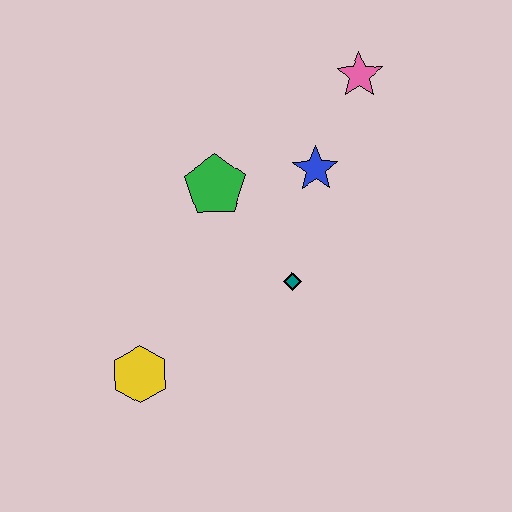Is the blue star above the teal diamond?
Yes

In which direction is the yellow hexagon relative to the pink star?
The yellow hexagon is below the pink star.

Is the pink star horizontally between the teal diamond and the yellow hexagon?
No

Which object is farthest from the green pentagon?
The yellow hexagon is farthest from the green pentagon.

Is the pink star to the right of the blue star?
Yes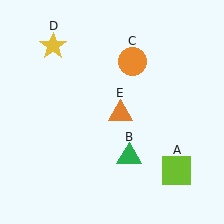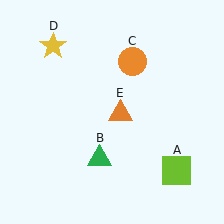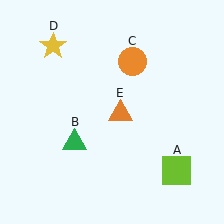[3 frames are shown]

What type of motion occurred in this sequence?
The green triangle (object B) rotated clockwise around the center of the scene.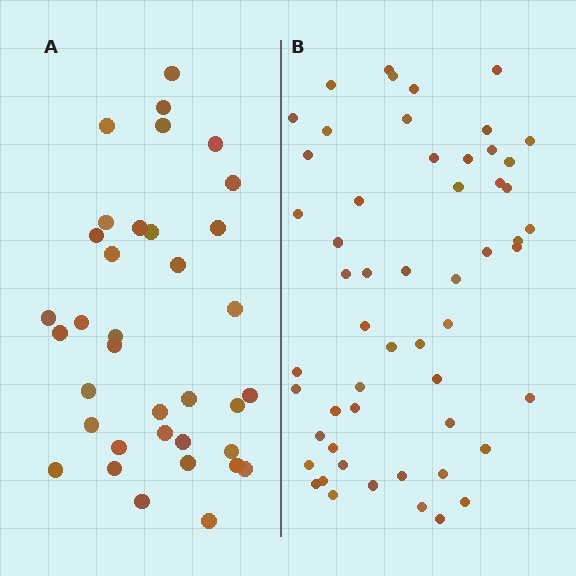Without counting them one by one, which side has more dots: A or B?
Region B (the right region) has more dots.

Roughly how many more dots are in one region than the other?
Region B has approximately 20 more dots than region A.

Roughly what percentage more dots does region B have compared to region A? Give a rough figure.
About 55% more.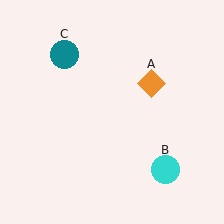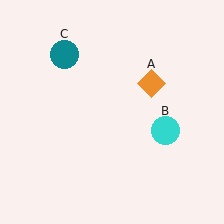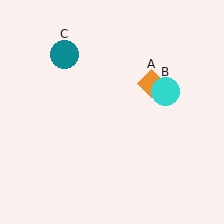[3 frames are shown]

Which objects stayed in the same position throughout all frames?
Orange diamond (object A) and teal circle (object C) remained stationary.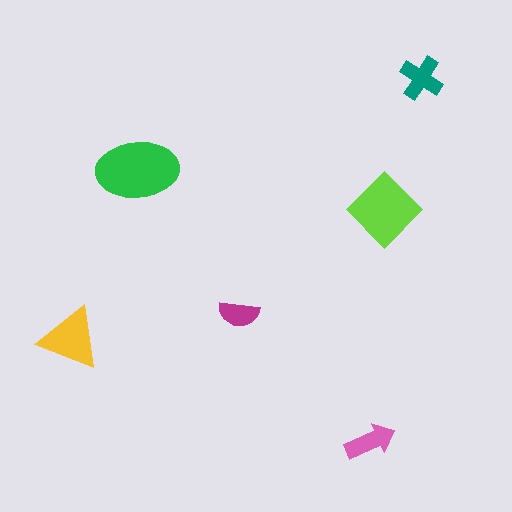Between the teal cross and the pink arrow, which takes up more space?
The teal cross.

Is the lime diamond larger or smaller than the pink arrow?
Larger.